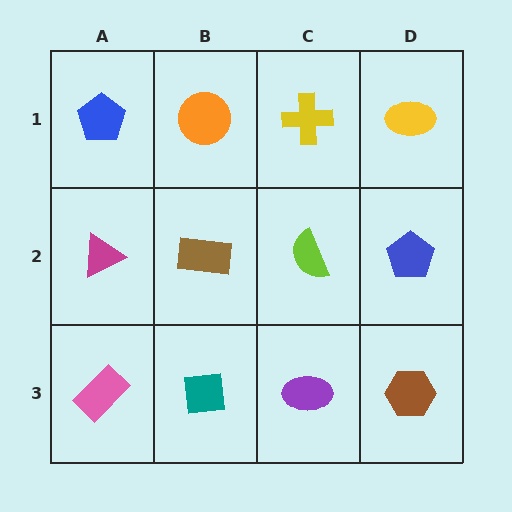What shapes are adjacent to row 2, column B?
An orange circle (row 1, column B), a teal square (row 3, column B), a magenta triangle (row 2, column A), a lime semicircle (row 2, column C).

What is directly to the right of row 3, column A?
A teal square.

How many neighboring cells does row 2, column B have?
4.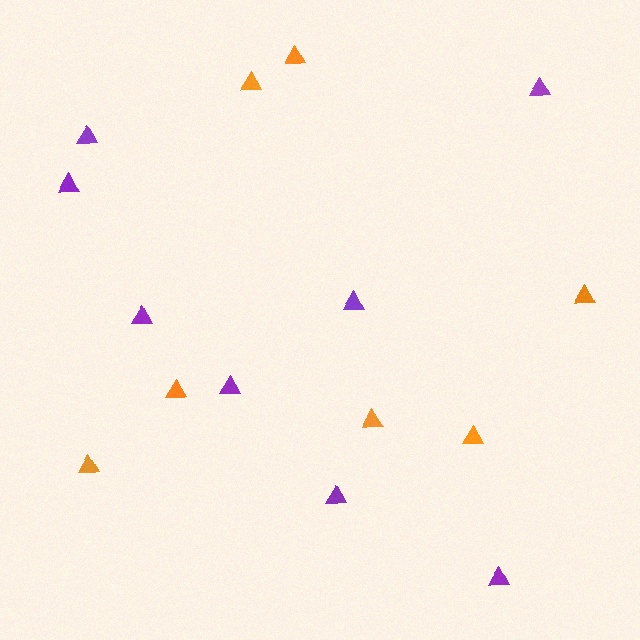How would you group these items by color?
There are 2 groups: one group of purple triangles (8) and one group of orange triangles (7).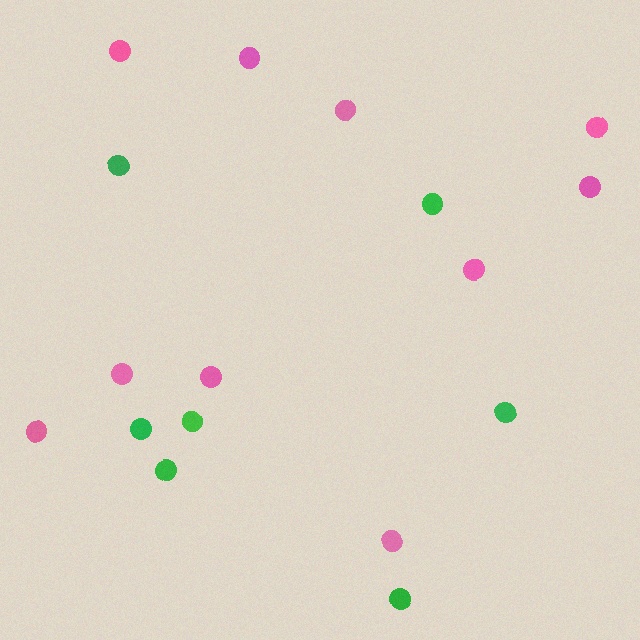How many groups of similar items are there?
There are 2 groups: one group of green circles (7) and one group of pink circles (10).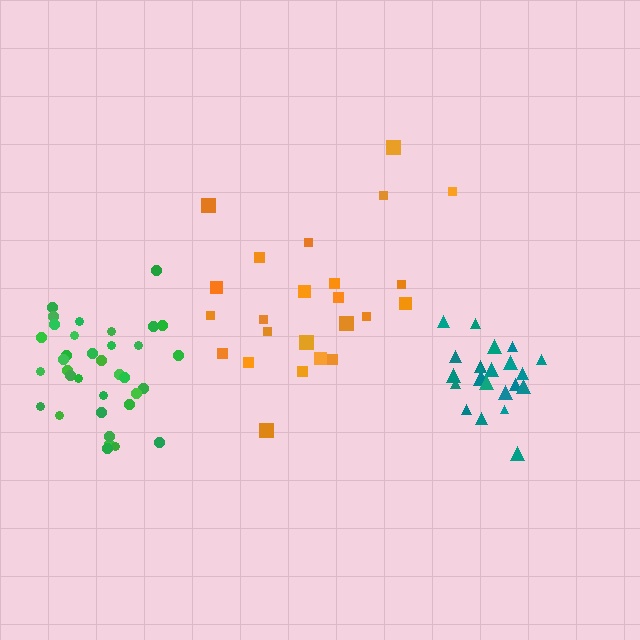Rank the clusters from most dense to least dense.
teal, green, orange.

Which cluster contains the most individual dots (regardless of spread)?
Green (35).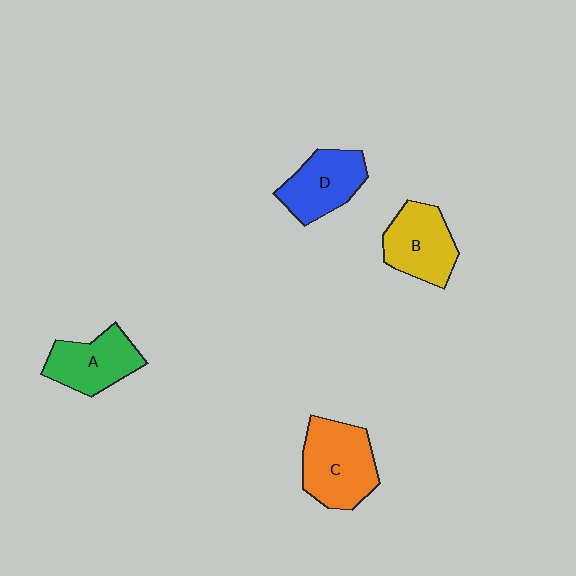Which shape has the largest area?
Shape C (orange).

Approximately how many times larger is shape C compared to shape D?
Approximately 1.3 times.